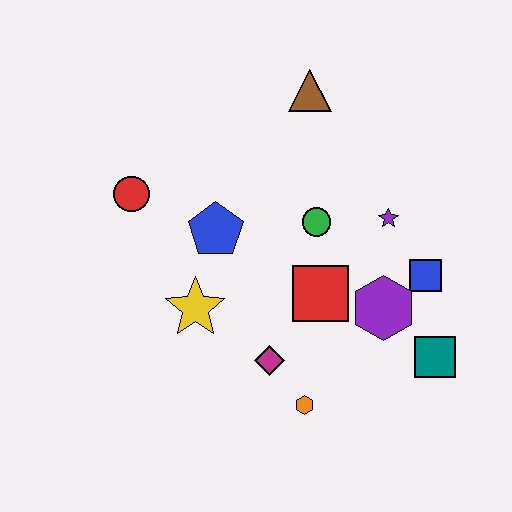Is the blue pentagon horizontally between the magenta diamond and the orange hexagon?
No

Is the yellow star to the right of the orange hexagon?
No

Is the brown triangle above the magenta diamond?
Yes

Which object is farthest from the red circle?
The teal square is farthest from the red circle.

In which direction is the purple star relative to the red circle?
The purple star is to the right of the red circle.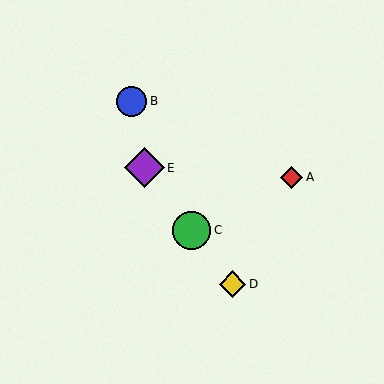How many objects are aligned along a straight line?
3 objects (C, D, E) are aligned along a straight line.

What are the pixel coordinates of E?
Object E is at (144, 168).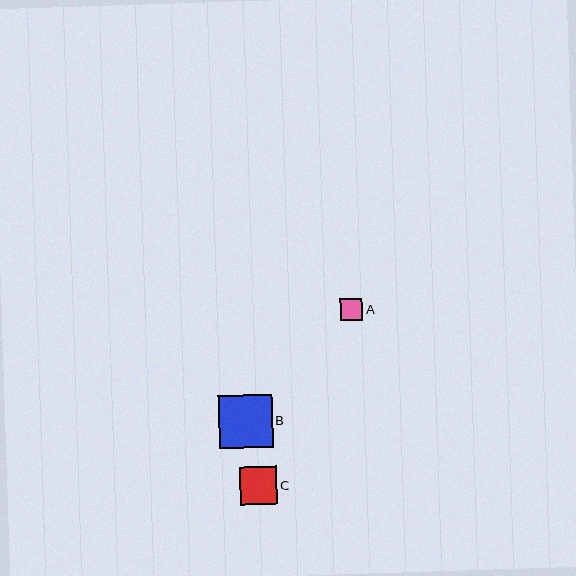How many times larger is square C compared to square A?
Square C is approximately 1.7 times the size of square A.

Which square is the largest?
Square B is the largest with a size of approximately 53 pixels.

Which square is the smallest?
Square A is the smallest with a size of approximately 22 pixels.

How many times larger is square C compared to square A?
Square C is approximately 1.7 times the size of square A.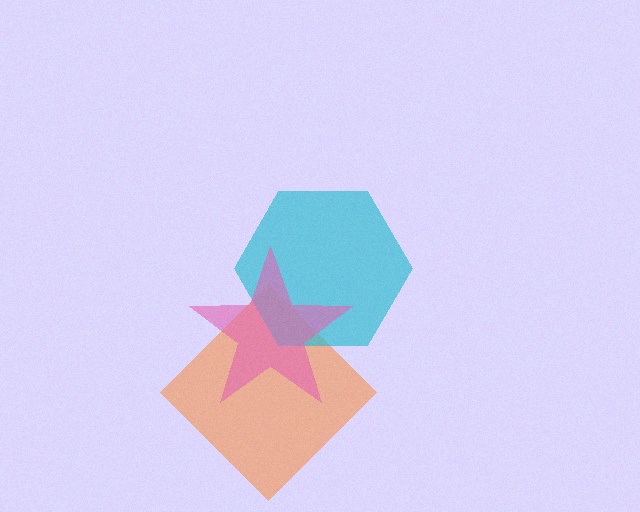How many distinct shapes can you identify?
There are 3 distinct shapes: an orange diamond, a cyan hexagon, a pink star.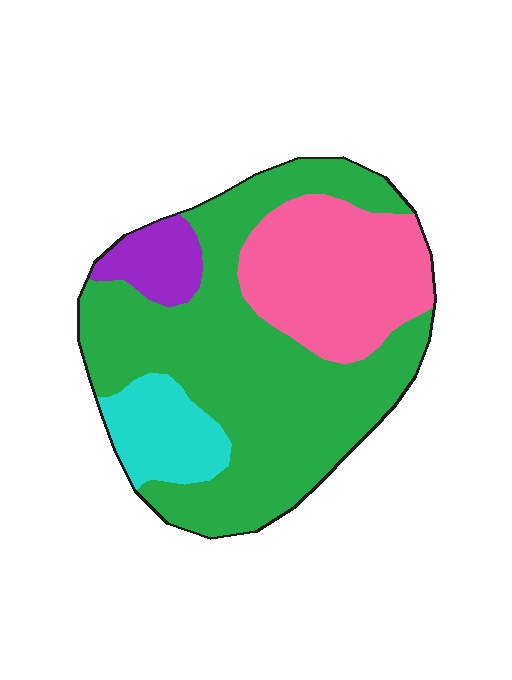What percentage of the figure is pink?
Pink takes up between a sixth and a third of the figure.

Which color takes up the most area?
Green, at roughly 60%.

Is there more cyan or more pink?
Pink.